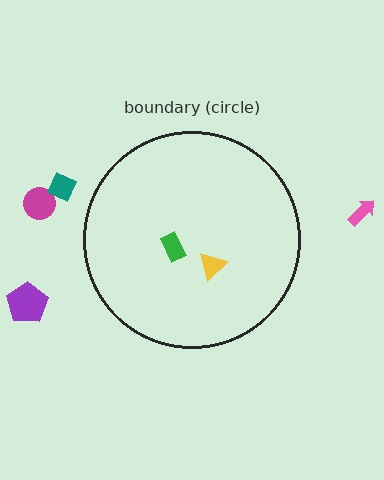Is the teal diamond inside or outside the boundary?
Outside.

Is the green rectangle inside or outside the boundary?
Inside.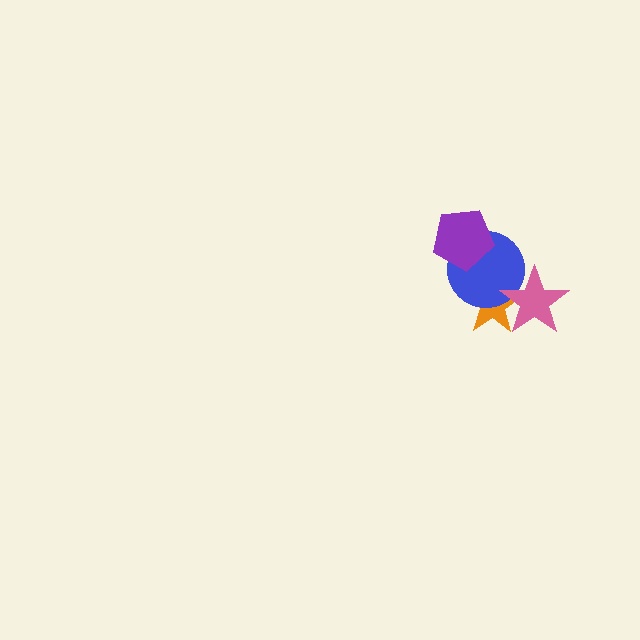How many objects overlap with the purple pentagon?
1 object overlaps with the purple pentagon.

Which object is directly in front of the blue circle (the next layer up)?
The pink star is directly in front of the blue circle.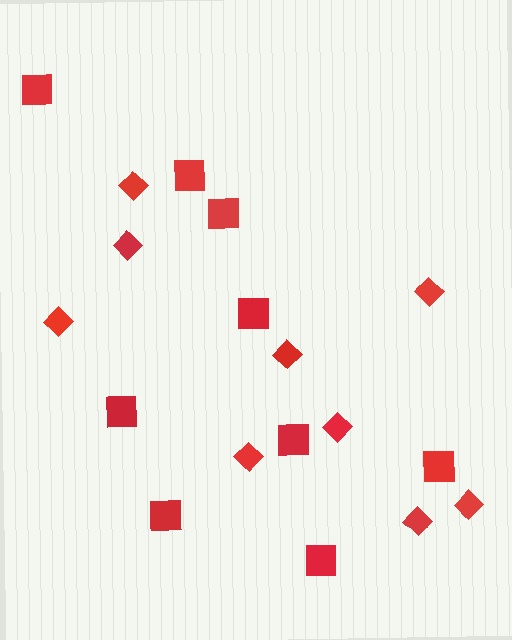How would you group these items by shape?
There are 2 groups: one group of squares (9) and one group of diamonds (9).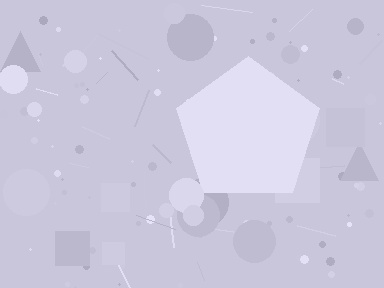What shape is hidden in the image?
A pentagon is hidden in the image.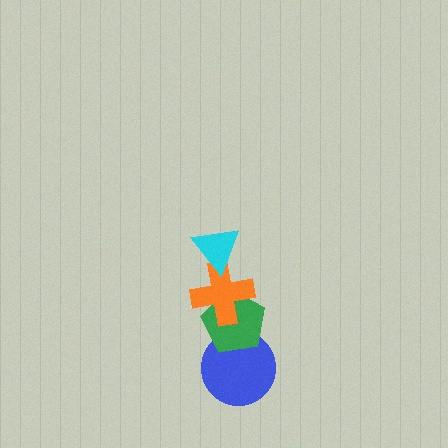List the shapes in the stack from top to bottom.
From top to bottom: the cyan triangle, the orange cross, the green pentagon, the blue circle.